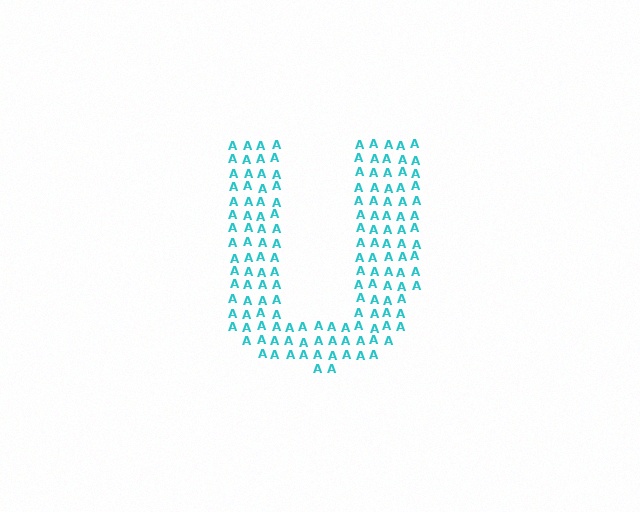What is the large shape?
The large shape is the letter U.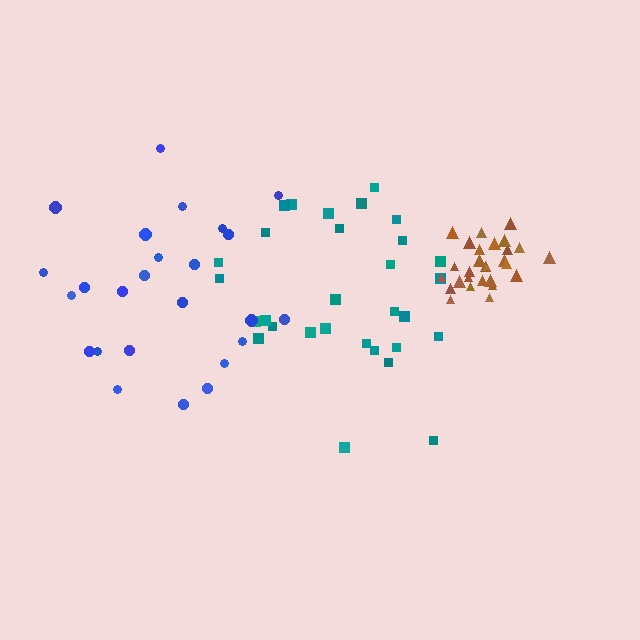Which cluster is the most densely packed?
Brown.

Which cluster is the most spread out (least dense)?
Blue.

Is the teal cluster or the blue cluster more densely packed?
Teal.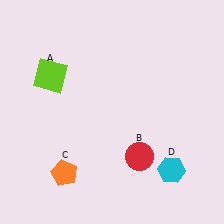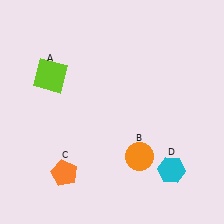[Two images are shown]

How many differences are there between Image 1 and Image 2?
There is 1 difference between the two images.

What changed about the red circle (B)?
In Image 1, B is red. In Image 2, it changed to orange.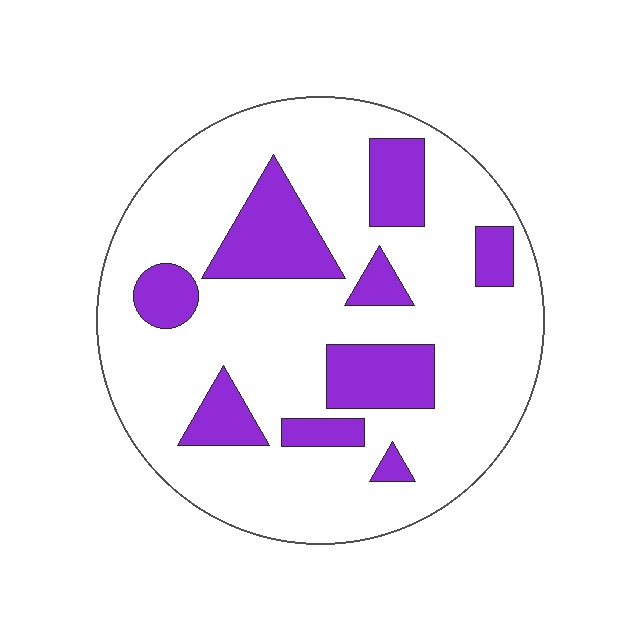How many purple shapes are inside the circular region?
9.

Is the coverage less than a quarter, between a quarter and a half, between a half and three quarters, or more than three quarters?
Less than a quarter.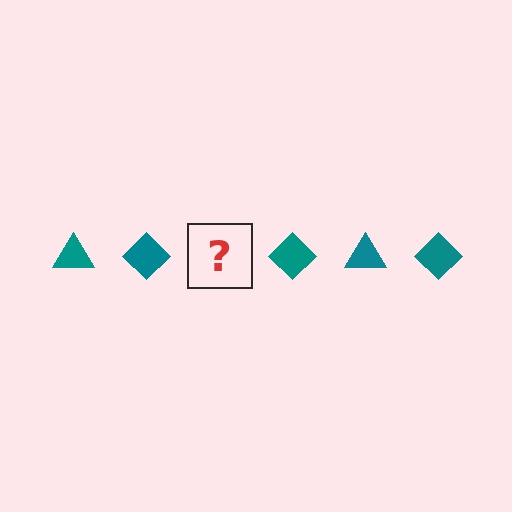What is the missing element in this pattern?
The missing element is a teal triangle.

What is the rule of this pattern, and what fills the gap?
The rule is that the pattern cycles through triangle, diamond shapes in teal. The gap should be filled with a teal triangle.